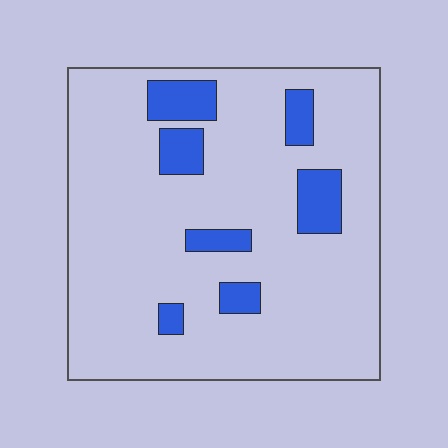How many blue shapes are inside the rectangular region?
7.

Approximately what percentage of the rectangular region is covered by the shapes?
Approximately 15%.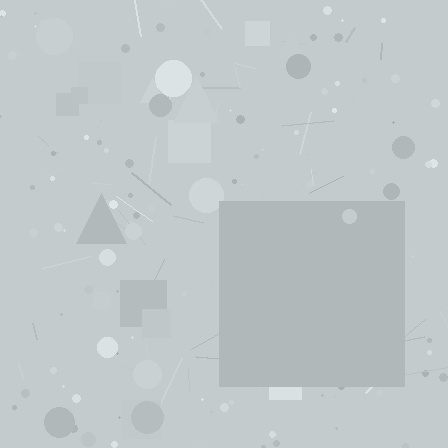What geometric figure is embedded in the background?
A square is embedded in the background.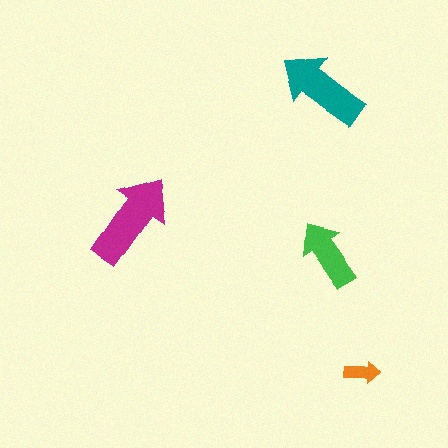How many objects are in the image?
There are 4 objects in the image.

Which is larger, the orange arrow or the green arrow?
The green one.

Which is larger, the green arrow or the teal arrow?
The teal one.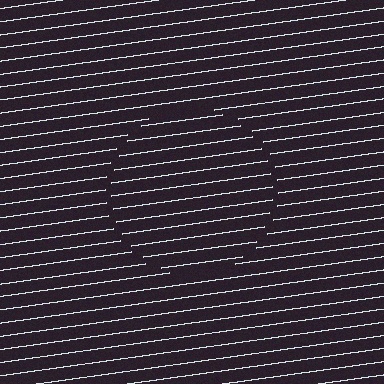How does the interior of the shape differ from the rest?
The interior of the shape contains the same grating, shifted by half a period — the contour is defined by the phase discontinuity where line-ends from the inner and outer gratings abut.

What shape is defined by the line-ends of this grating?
An illusory circle. The interior of the shape contains the same grating, shifted by half a period — the contour is defined by the phase discontinuity where line-ends from the inner and outer gratings abut.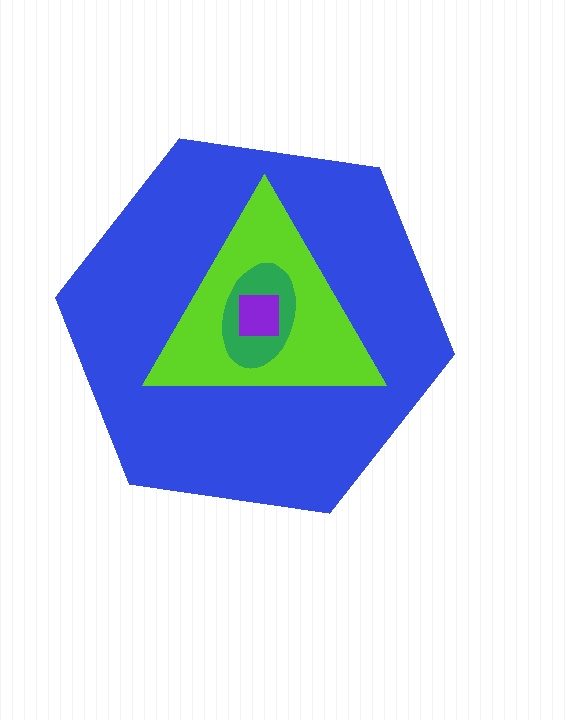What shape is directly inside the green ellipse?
The purple square.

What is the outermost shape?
The blue hexagon.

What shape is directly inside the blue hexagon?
The lime triangle.